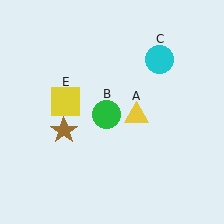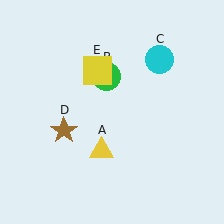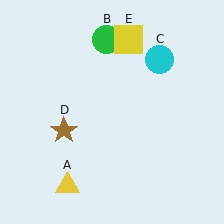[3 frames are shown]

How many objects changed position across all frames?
3 objects changed position: yellow triangle (object A), green circle (object B), yellow square (object E).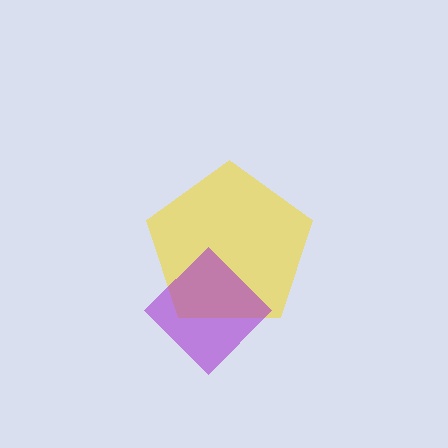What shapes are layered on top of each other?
The layered shapes are: a yellow pentagon, a purple diamond.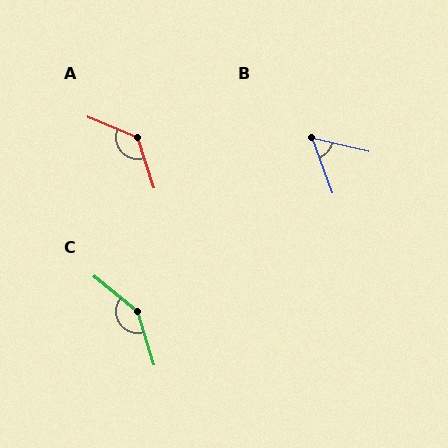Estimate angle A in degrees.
Approximately 131 degrees.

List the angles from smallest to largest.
B (56°), A (131°), C (146°).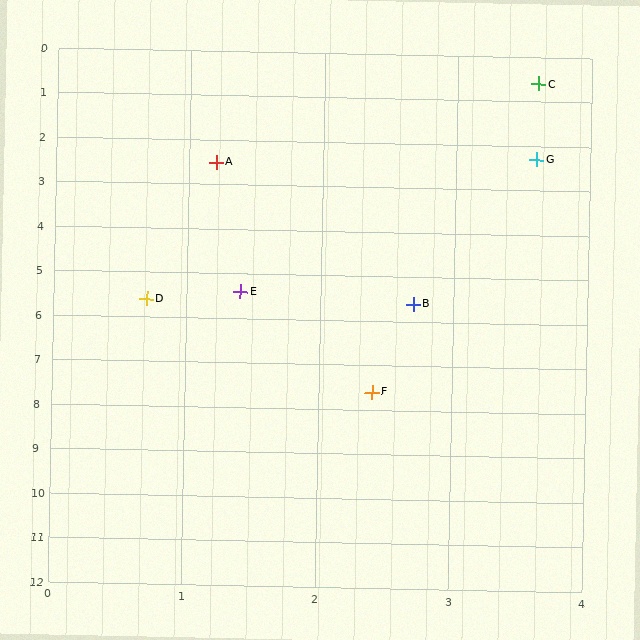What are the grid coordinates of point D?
Point D is at approximately (0.7, 5.6).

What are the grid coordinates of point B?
Point B is at approximately (2.7, 5.6).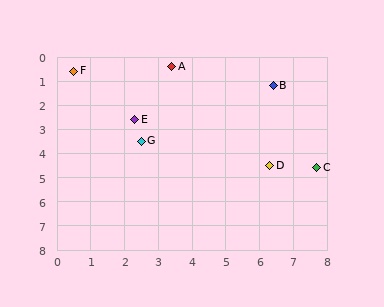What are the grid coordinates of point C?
Point C is at approximately (7.7, 4.6).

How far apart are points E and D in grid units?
Points E and D are about 4.4 grid units apart.